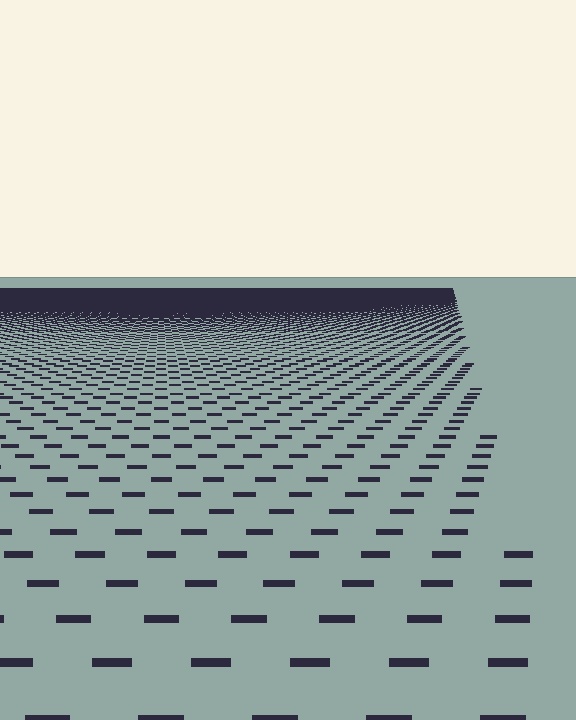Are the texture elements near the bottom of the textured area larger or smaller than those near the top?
Larger. Near the bottom, elements are closer to the viewer and appear at a bigger on-screen size.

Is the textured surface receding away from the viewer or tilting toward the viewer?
The surface is receding away from the viewer. Texture elements get smaller and denser toward the top.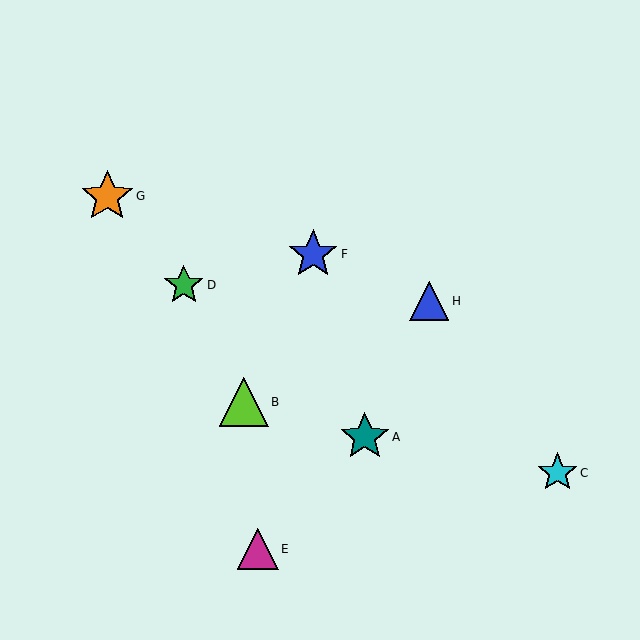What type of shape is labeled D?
Shape D is a green star.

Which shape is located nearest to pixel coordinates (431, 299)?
The blue triangle (labeled H) at (429, 301) is nearest to that location.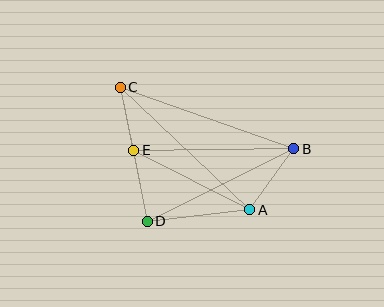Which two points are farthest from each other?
Points B and C are farthest from each other.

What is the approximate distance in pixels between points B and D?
The distance between B and D is approximately 164 pixels.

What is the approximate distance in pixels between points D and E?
The distance between D and E is approximately 72 pixels.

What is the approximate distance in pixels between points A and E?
The distance between A and E is approximately 131 pixels.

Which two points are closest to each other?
Points C and E are closest to each other.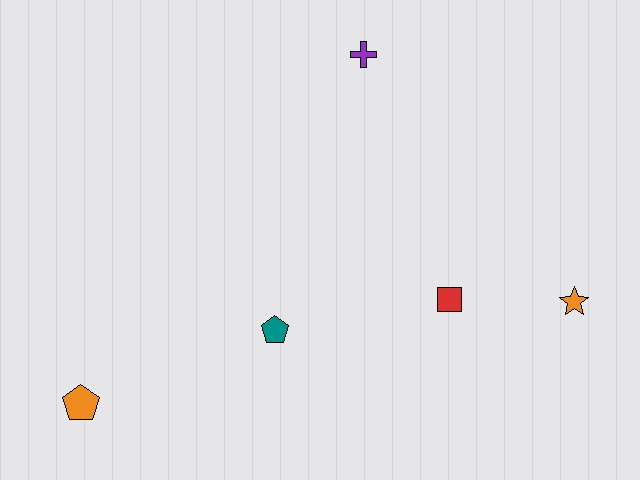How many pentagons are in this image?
There are 2 pentagons.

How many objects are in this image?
There are 5 objects.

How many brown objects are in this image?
There are no brown objects.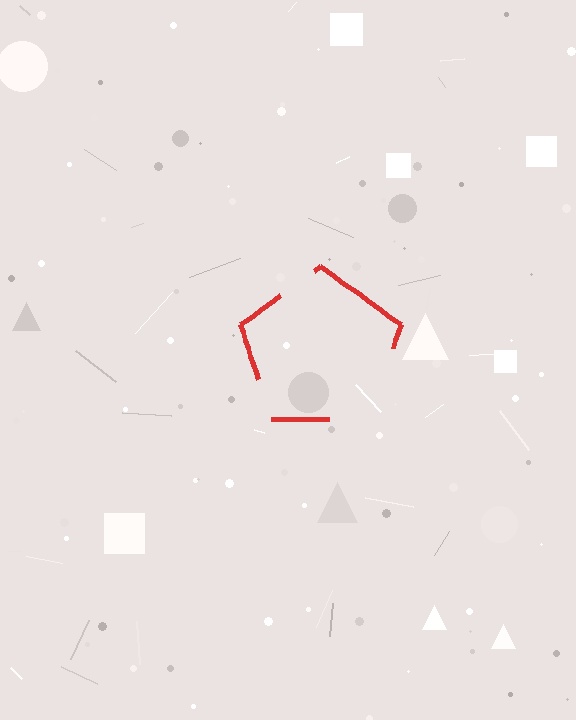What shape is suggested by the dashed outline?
The dashed outline suggests a pentagon.